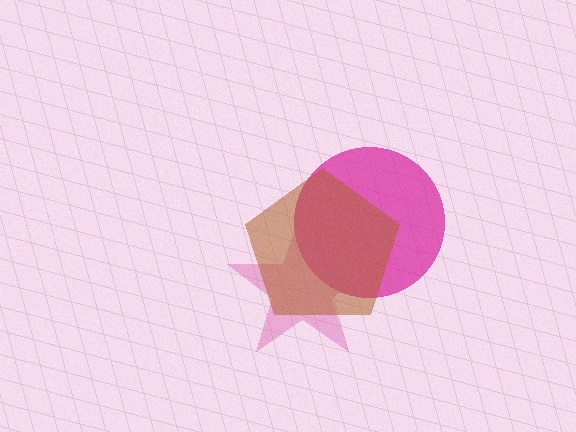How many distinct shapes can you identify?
There are 3 distinct shapes: a magenta circle, a pink star, a brown pentagon.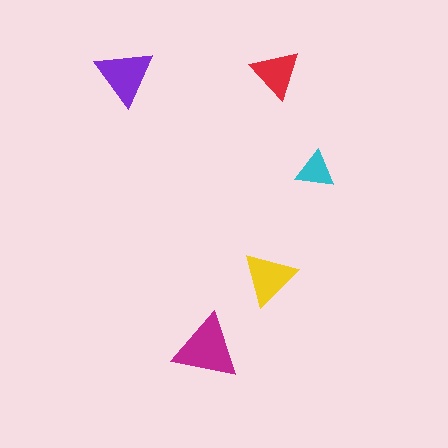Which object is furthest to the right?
The cyan triangle is rightmost.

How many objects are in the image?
There are 5 objects in the image.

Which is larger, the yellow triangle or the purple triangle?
The purple one.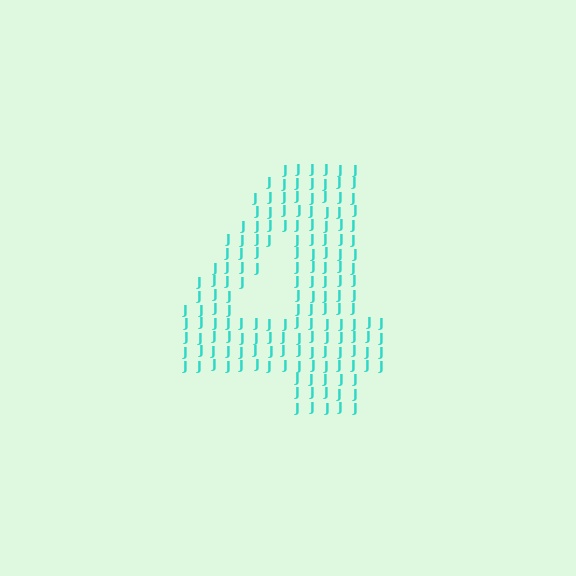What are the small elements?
The small elements are letter J's.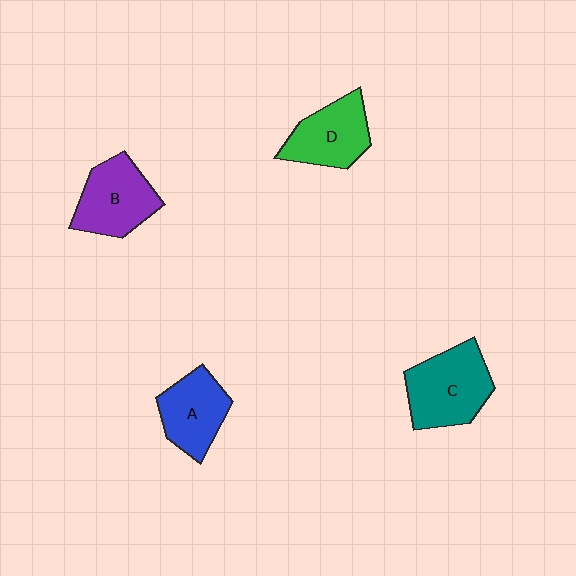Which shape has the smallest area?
Shape A (blue).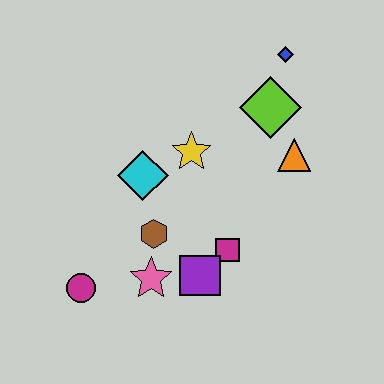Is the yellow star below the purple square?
No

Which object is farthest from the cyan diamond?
The blue diamond is farthest from the cyan diamond.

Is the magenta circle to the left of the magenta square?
Yes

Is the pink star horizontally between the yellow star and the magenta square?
No